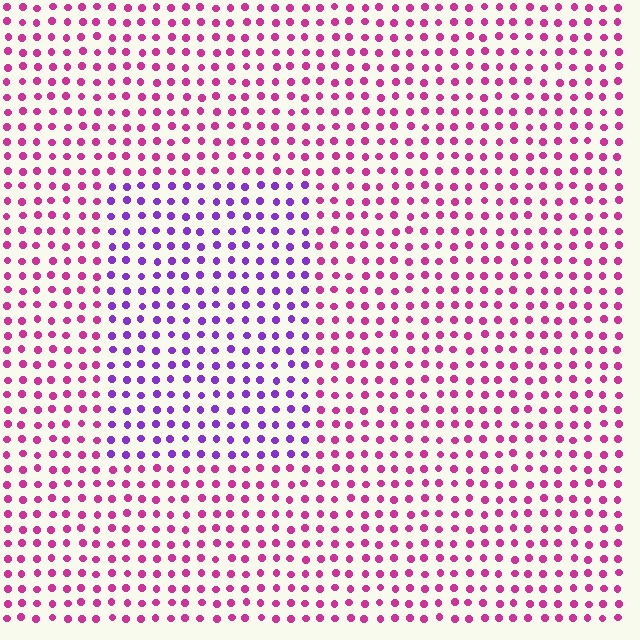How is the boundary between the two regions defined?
The boundary is defined purely by a slight shift in hue (about 48 degrees). Spacing, size, and orientation are identical on both sides.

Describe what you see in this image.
The image is filled with small magenta elements in a uniform arrangement. A rectangle-shaped region is visible where the elements are tinted to a slightly different hue, forming a subtle color boundary.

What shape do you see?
I see a rectangle.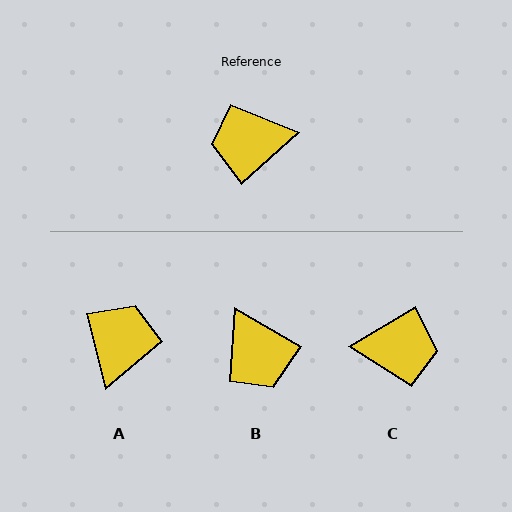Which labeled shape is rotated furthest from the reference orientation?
C, about 169 degrees away.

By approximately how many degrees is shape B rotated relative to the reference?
Approximately 108 degrees counter-clockwise.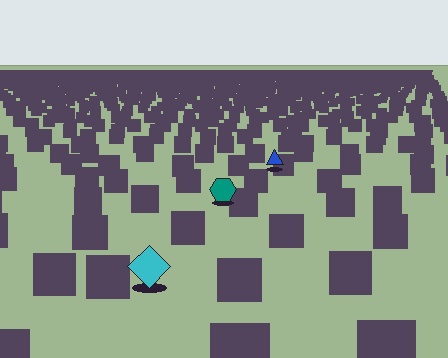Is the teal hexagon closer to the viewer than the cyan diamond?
No. The cyan diamond is closer — you can tell from the texture gradient: the ground texture is coarser near it.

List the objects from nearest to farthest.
From nearest to farthest: the cyan diamond, the teal hexagon, the blue triangle.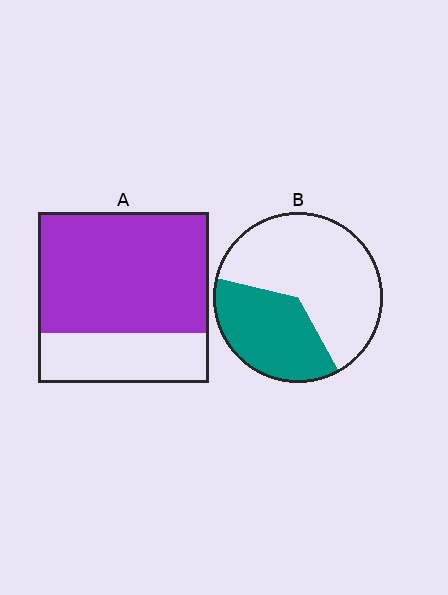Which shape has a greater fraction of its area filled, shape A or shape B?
Shape A.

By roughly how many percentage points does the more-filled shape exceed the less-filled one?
By roughly 35 percentage points (A over B).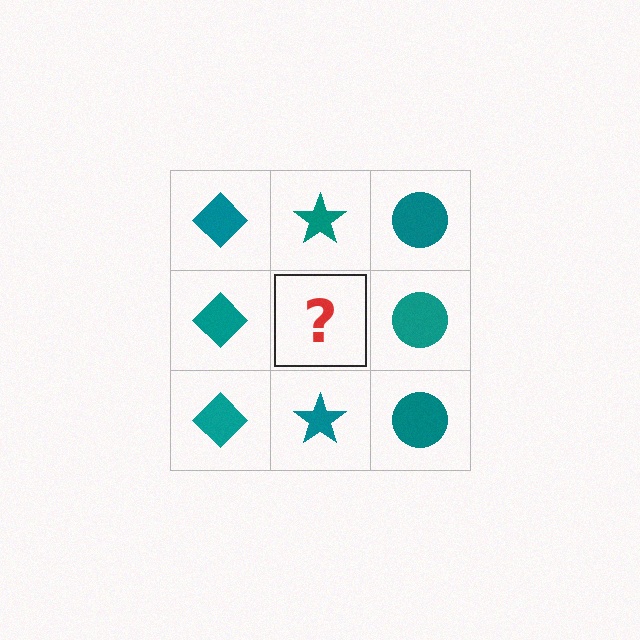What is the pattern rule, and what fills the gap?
The rule is that each column has a consistent shape. The gap should be filled with a teal star.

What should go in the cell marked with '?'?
The missing cell should contain a teal star.